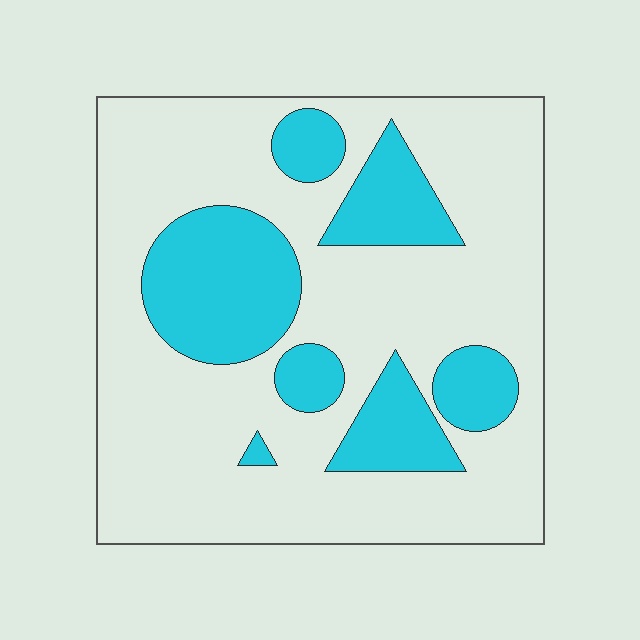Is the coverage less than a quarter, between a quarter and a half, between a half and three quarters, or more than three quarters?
Between a quarter and a half.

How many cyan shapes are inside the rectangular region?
7.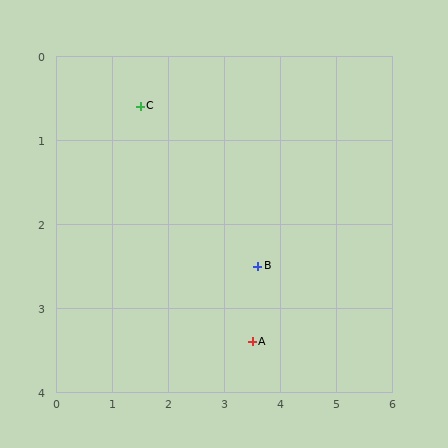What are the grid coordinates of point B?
Point B is at approximately (3.6, 2.5).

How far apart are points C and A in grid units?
Points C and A are about 3.4 grid units apart.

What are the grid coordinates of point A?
Point A is at approximately (3.5, 3.4).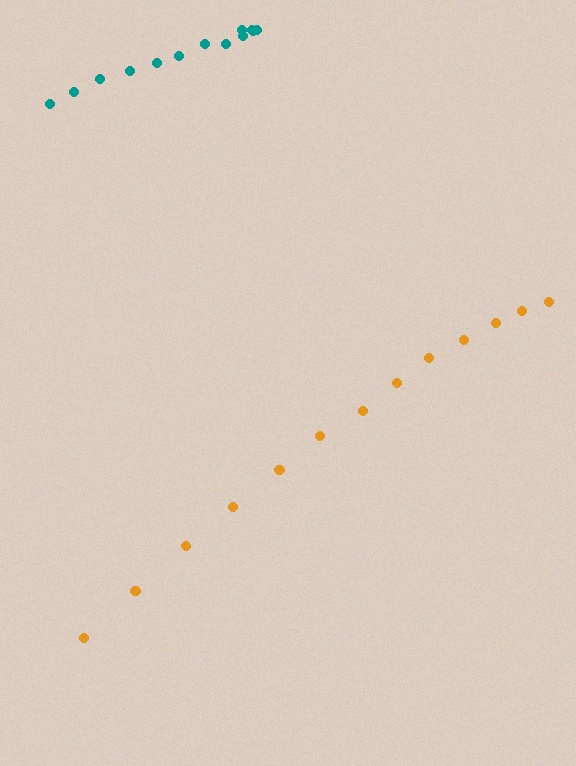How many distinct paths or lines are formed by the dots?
There are 2 distinct paths.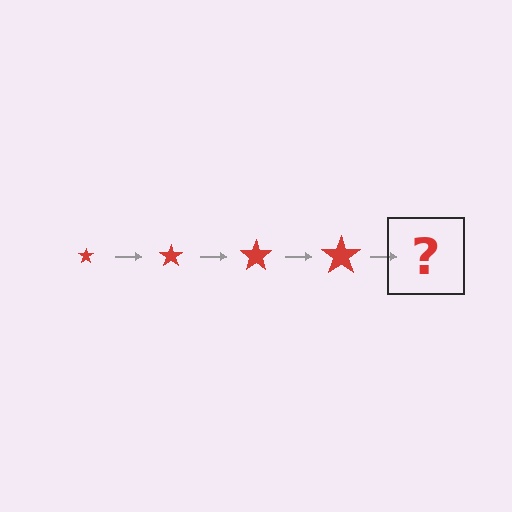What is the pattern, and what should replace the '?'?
The pattern is that the star gets progressively larger each step. The '?' should be a red star, larger than the previous one.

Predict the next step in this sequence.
The next step is a red star, larger than the previous one.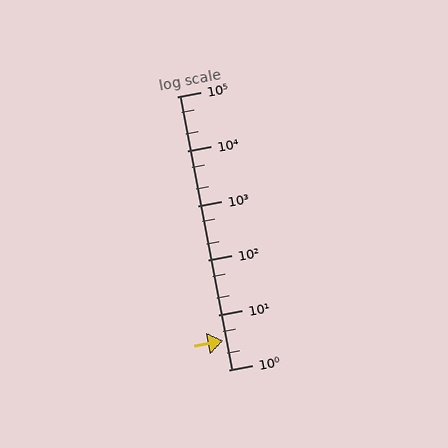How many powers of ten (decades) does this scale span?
The scale spans 5 decades, from 1 to 100000.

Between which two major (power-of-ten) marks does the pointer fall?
The pointer is between 1 and 10.